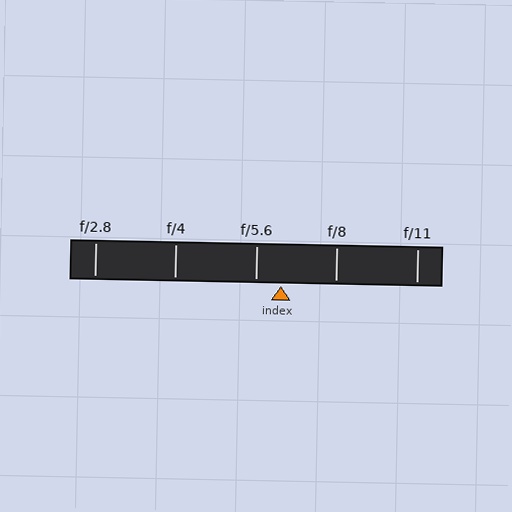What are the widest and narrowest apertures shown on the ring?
The widest aperture shown is f/2.8 and the narrowest is f/11.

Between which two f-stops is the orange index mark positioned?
The index mark is between f/5.6 and f/8.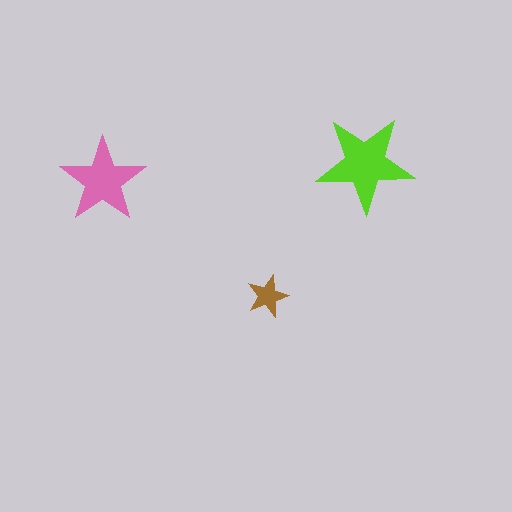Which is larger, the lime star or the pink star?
The lime one.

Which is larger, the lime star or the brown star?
The lime one.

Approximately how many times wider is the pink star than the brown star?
About 2 times wider.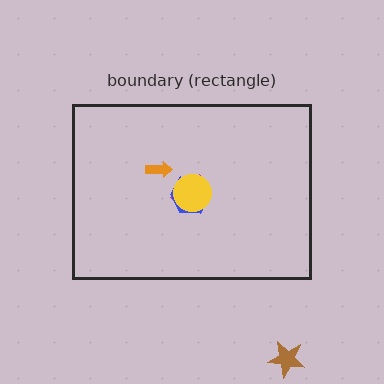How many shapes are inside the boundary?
4 inside, 1 outside.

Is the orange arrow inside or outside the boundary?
Inside.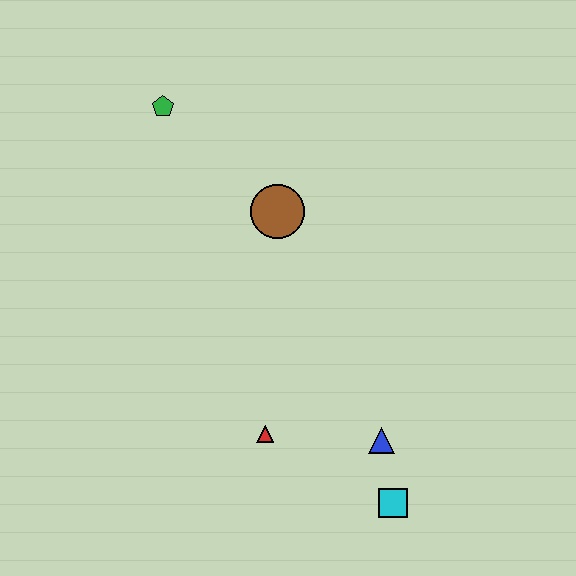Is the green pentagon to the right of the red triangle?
No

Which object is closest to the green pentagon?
The brown circle is closest to the green pentagon.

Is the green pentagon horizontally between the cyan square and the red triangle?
No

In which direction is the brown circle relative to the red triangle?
The brown circle is above the red triangle.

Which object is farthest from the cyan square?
The green pentagon is farthest from the cyan square.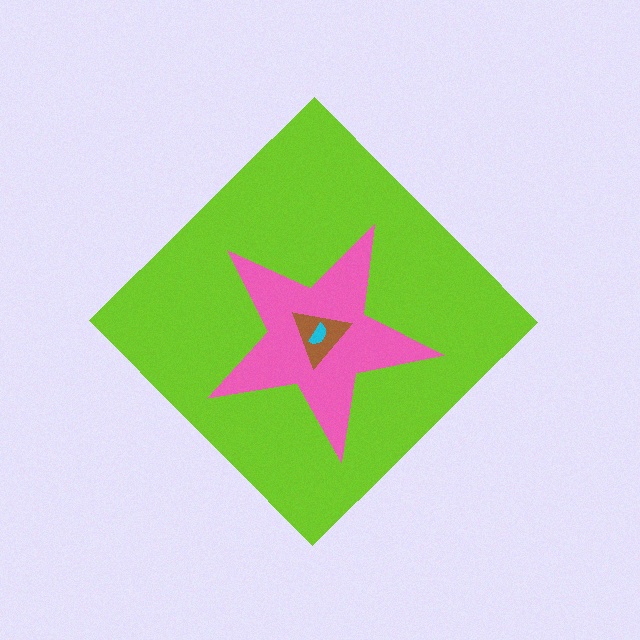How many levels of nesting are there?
4.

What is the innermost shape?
The cyan semicircle.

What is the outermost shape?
The lime diamond.